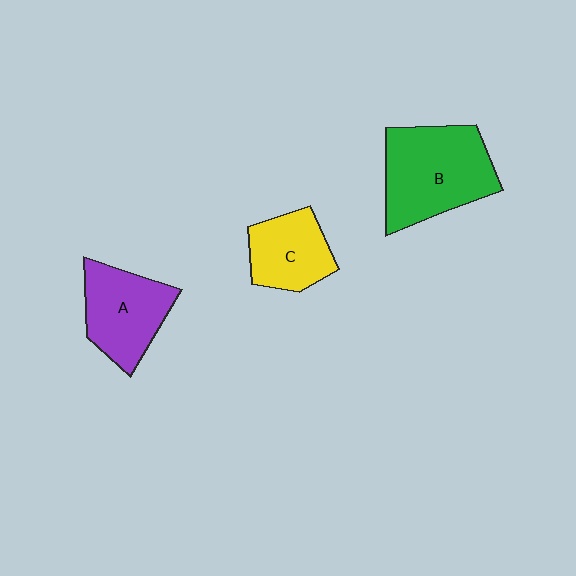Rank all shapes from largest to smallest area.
From largest to smallest: B (green), A (purple), C (yellow).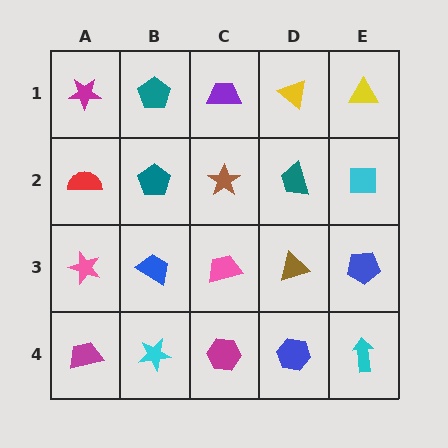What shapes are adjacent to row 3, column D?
A teal trapezoid (row 2, column D), a blue hexagon (row 4, column D), a pink trapezoid (row 3, column C), a blue pentagon (row 3, column E).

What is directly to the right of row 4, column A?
A cyan star.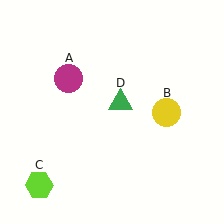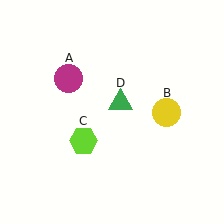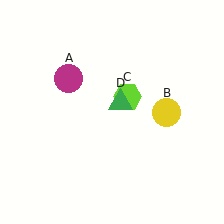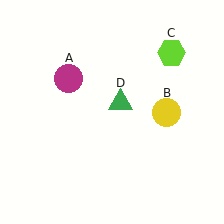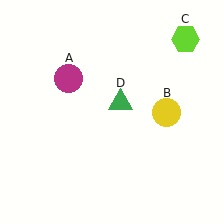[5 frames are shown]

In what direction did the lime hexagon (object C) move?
The lime hexagon (object C) moved up and to the right.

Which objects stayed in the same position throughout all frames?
Magenta circle (object A) and yellow circle (object B) and green triangle (object D) remained stationary.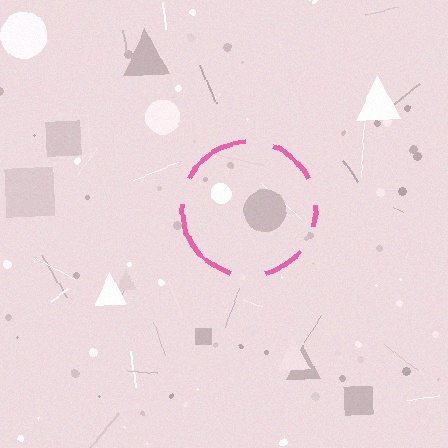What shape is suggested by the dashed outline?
The dashed outline suggests a circle.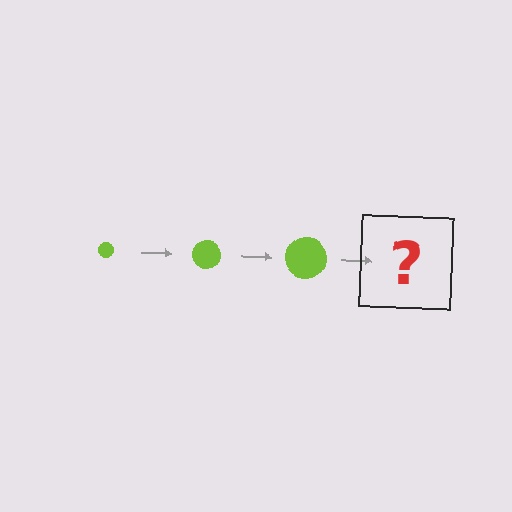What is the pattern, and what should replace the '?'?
The pattern is that the circle gets progressively larger each step. The '?' should be a lime circle, larger than the previous one.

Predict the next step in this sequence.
The next step is a lime circle, larger than the previous one.